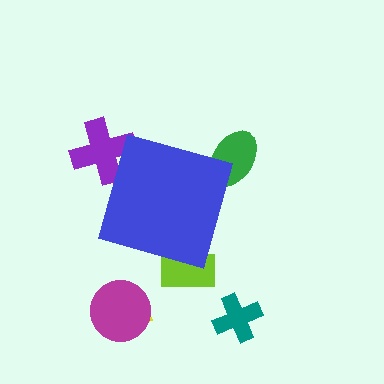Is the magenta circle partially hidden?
No, the magenta circle is fully visible.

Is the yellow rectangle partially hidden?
No, the yellow rectangle is fully visible.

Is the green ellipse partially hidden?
Yes, the green ellipse is partially hidden behind the blue diamond.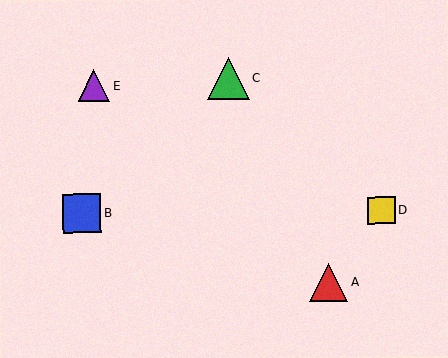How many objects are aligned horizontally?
2 objects (B, D) are aligned horizontally.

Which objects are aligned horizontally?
Objects B, D are aligned horizontally.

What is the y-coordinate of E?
Object E is at y≈86.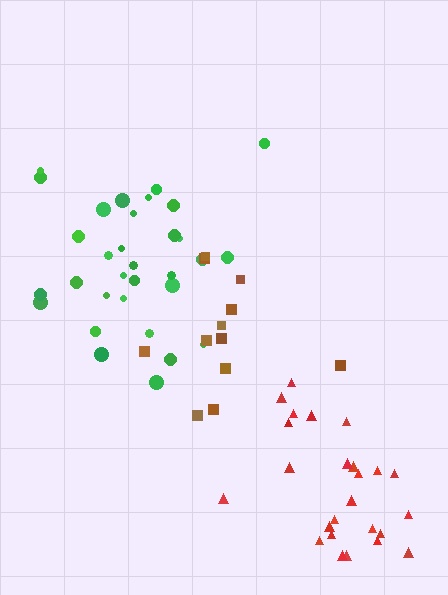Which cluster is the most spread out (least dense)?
Brown.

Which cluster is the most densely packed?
Green.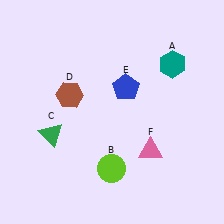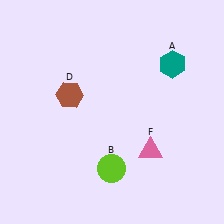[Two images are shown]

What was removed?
The blue pentagon (E), the green triangle (C) were removed in Image 2.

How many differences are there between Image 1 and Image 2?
There are 2 differences between the two images.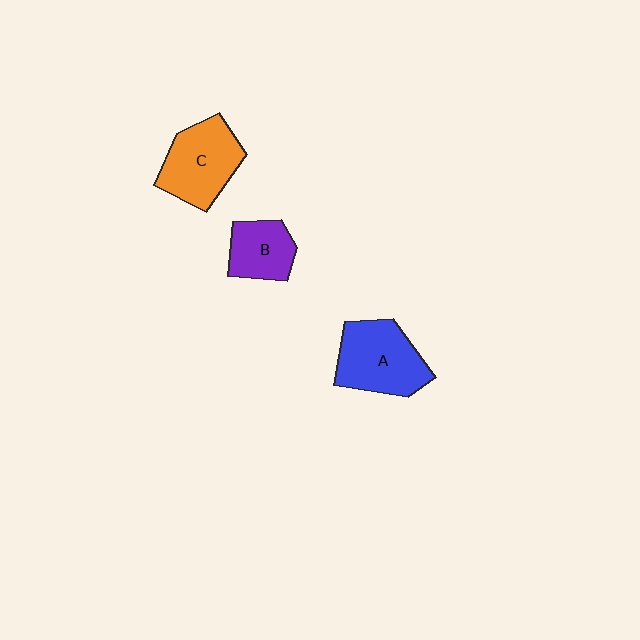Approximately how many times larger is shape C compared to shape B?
Approximately 1.5 times.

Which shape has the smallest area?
Shape B (purple).